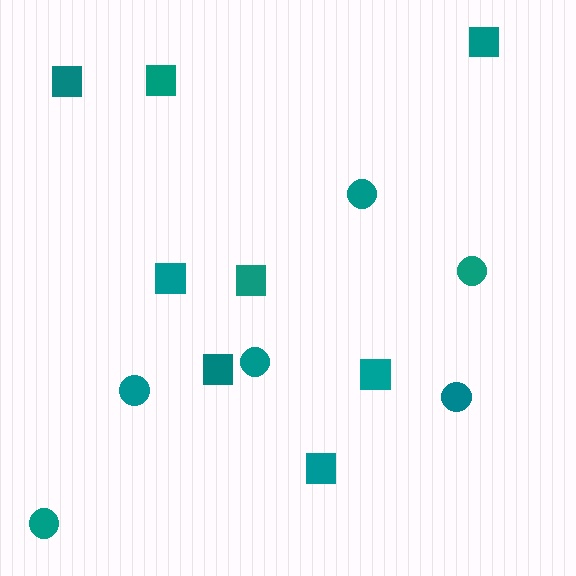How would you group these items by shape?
There are 2 groups: one group of squares (8) and one group of circles (6).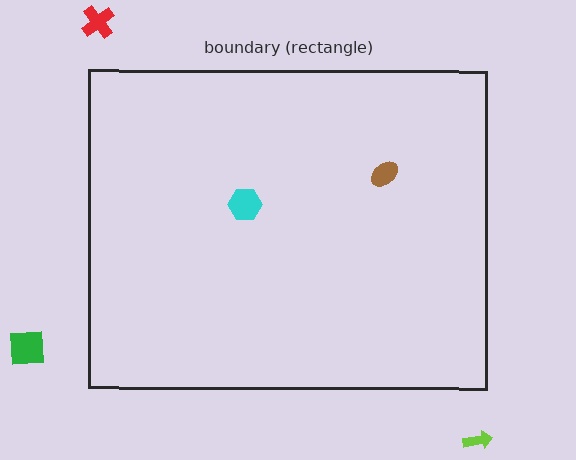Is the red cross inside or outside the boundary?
Outside.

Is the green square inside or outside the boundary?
Outside.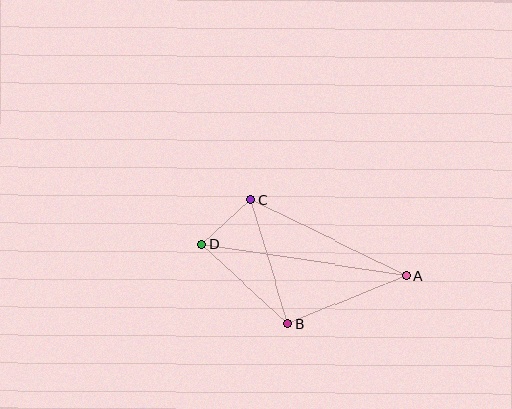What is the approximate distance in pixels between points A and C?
The distance between A and C is approximately 173 pixels.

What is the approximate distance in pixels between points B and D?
The distance between B and D is approximately 118 pixels.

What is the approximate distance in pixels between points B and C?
The distance between B and C is approximately 129 pixels.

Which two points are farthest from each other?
Points A and D are farthest from each other.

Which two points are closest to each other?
Points C and D are closest to each other.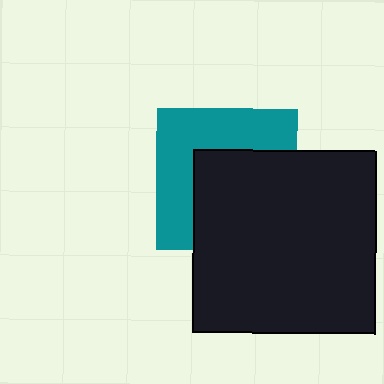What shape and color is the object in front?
The object in front is a black square.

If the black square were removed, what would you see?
You would see the complete teal square.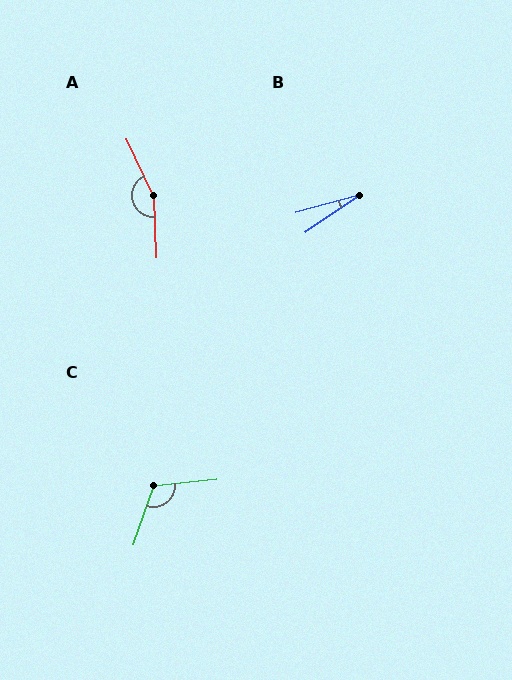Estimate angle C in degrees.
Approximately 115 degrees.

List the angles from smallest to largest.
B (19°), C (115°), A (158°).